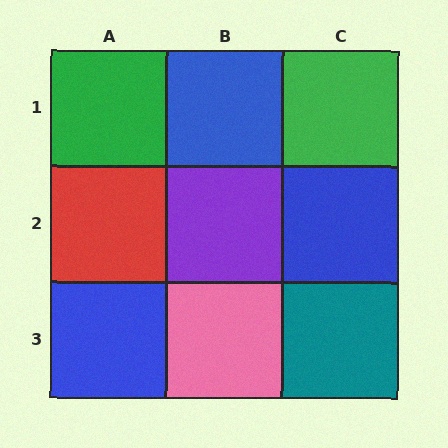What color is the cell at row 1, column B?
Blue.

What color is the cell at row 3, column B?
Pink.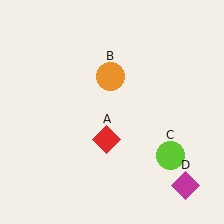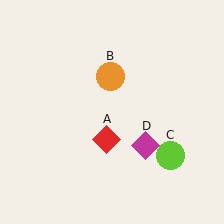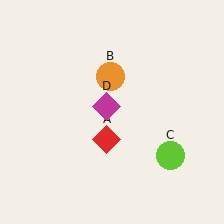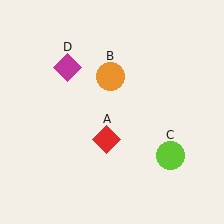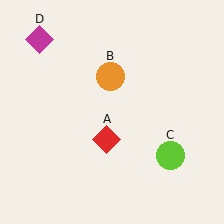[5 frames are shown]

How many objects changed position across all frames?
1 object changed position: magenta diamond (object D).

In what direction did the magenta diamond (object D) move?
The magenta diamond (object D) moved up and to the left.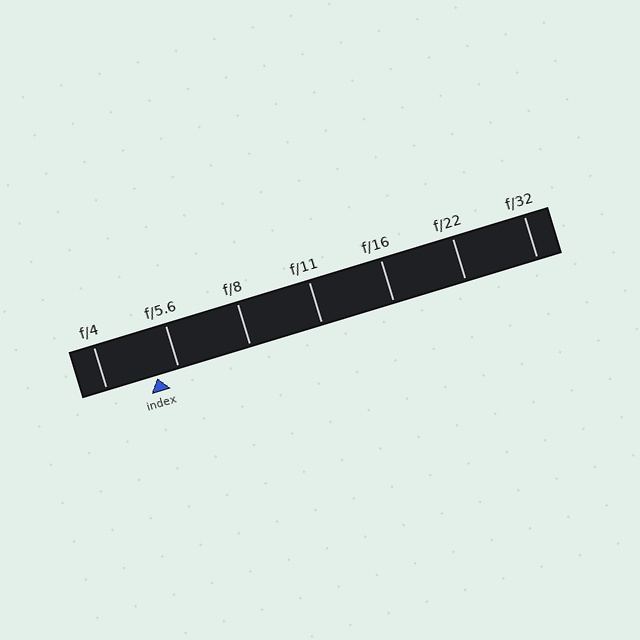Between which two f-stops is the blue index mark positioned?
The index mark is between f/4 and f/5.6.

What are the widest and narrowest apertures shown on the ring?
The widest aperture shown is f/4 and the narrowest is f/32.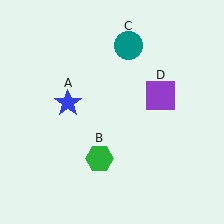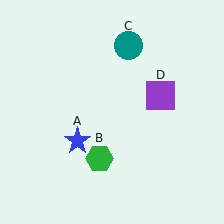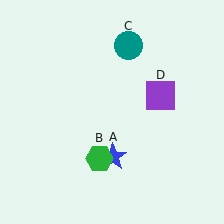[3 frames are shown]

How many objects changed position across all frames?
1 object changed position: blue star (object A).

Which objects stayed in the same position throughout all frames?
Green hexagon (object B) and teal circle (object C) and purple square (object D) remained stationary.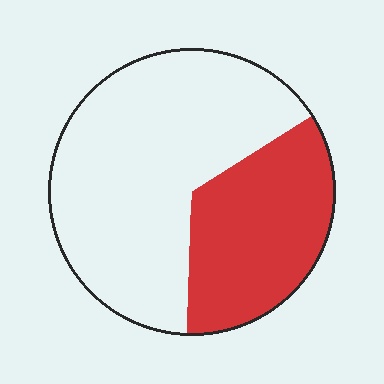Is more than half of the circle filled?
No.